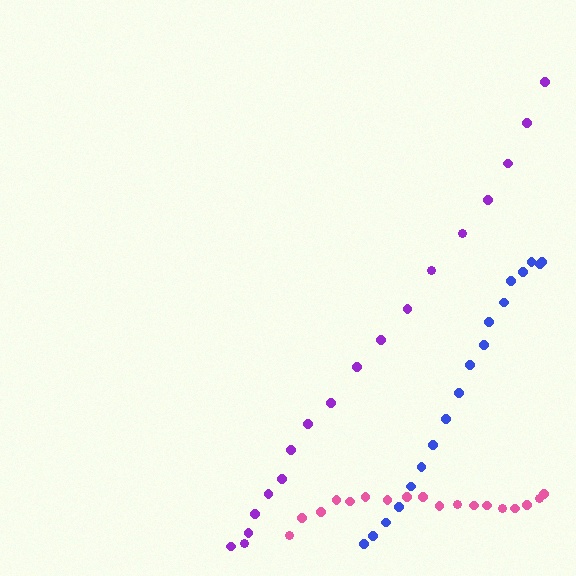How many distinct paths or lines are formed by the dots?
There are 3 distinct paths.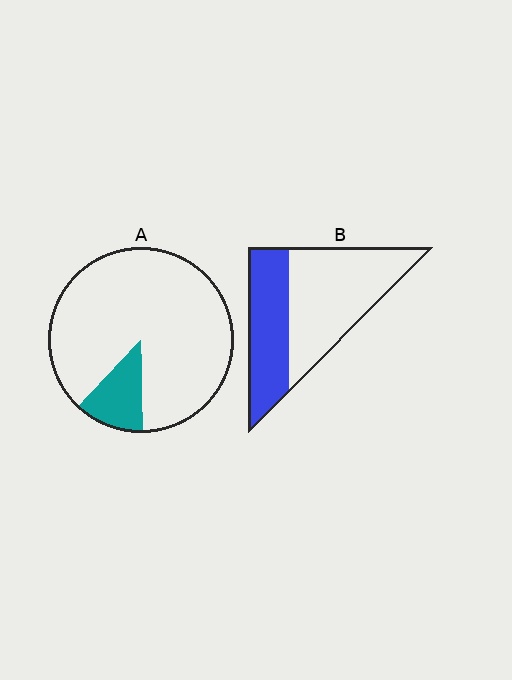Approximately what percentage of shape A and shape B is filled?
A is approximately 15% and B is approximately 40%.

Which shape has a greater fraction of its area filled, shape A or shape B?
Shape B.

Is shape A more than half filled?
No.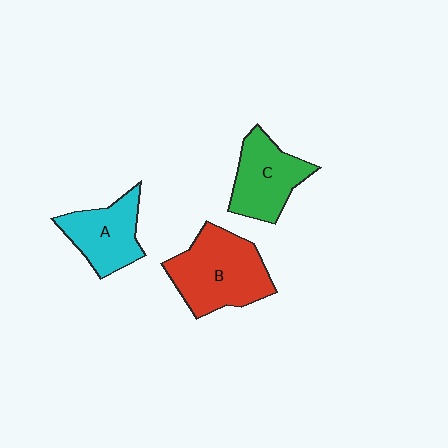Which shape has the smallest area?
Shape A (cyan).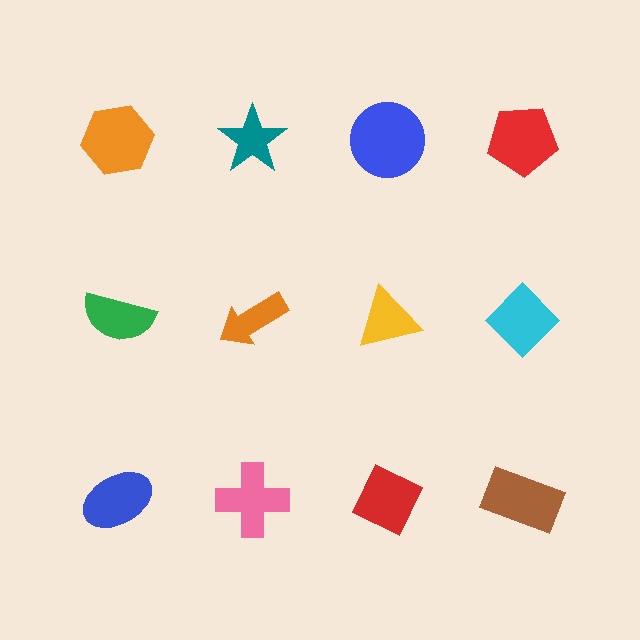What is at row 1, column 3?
A blue circle.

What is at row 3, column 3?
A red diamond.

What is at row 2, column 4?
A cyan diamond.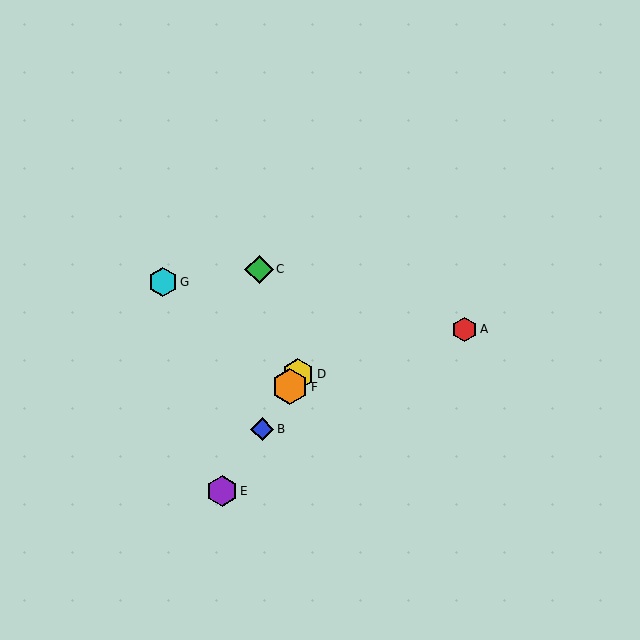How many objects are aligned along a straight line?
4 objects (B, D, E, F) are aligned along a straight line.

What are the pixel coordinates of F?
Object F is at (290, 387).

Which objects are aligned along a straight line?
Objects B, D, E, F are aligned along a straight line.